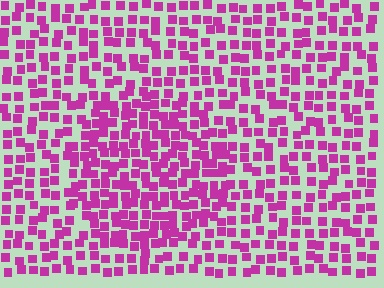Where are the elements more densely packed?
The elements are more densely packed inside the circle boundary.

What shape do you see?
I see a circle.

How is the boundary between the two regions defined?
The boundary is defined by a change in element density (approximately 1.6x ratio). All elements are the same color, size, and shape.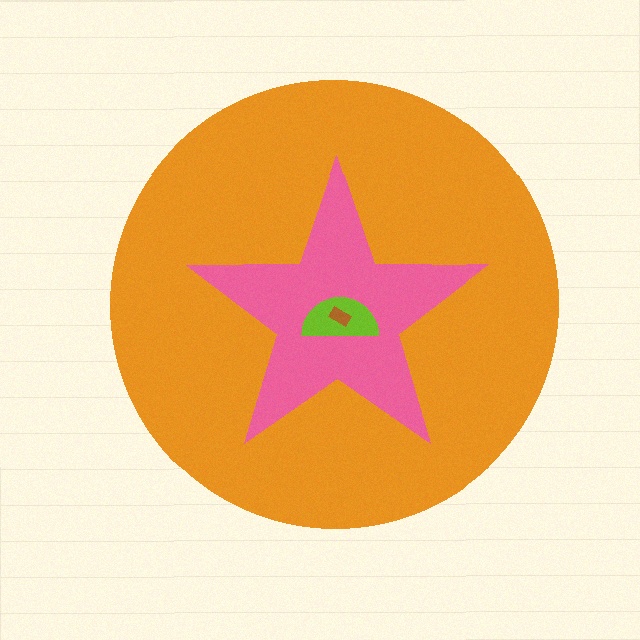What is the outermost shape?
The orange circle.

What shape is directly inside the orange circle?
The pink star.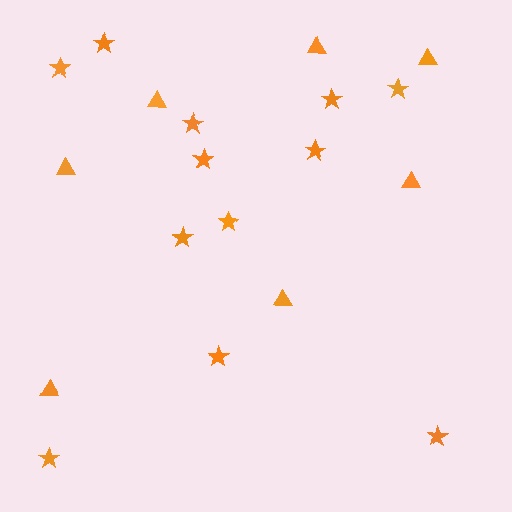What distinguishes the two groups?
There are 2 groups: one group of stars (12) and one group of triangles (7).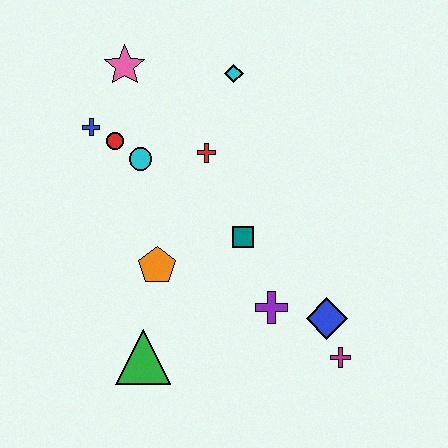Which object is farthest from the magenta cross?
The pink star is farthest from the magenta cross.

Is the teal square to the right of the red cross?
Yes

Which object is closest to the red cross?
The cyan circle is closest to the red cross.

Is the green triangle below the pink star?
Yes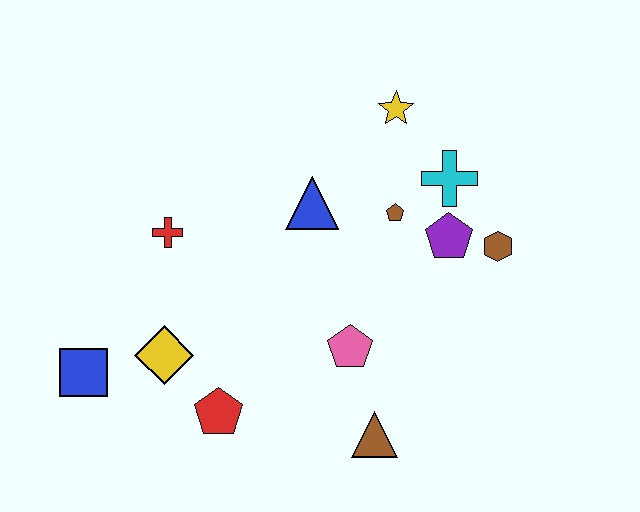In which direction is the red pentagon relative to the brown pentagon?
The red pentagon is below the brown pentagon.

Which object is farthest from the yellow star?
The blue square is farthest from the yellow star.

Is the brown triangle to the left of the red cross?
No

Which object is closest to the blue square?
The yellow diamond is closest to the blue square.